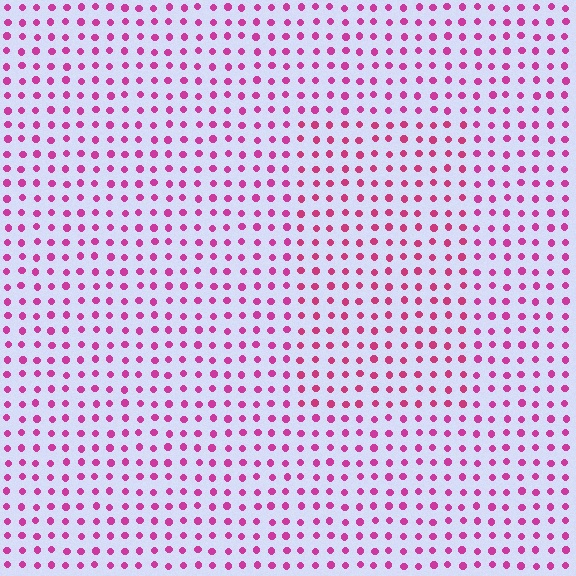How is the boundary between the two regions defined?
The boundary is defined purely by a slight shift in hue (about 15 degrees). Spacing, size, and orientation are identical on both sides.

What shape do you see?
I see a rectangle.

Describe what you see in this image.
The image is filled with small magenta elements in a uniform arrangement. A rectangle-shaped region is visible where the elements are tinted to a slightly different hue, forming a subtle color boundary.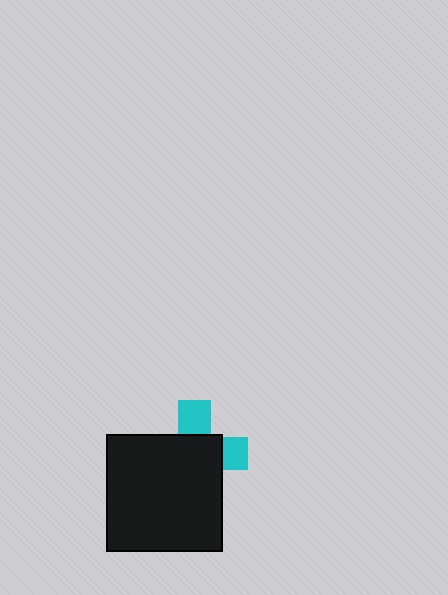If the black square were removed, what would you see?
You would see the complete cyan cross.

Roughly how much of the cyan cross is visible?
A small part of it is visible (roughly 32%).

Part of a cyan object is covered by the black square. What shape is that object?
It is a cross.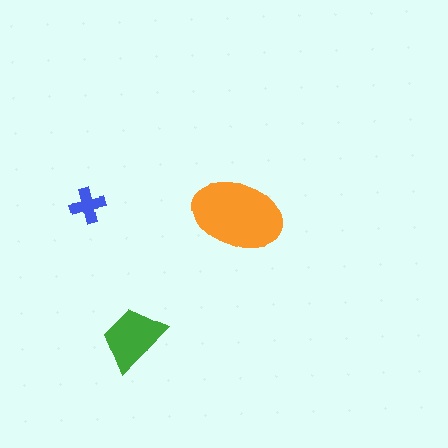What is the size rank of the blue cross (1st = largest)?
3rd.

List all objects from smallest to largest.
The blue cross, the green trapezoid, the orange ellipse.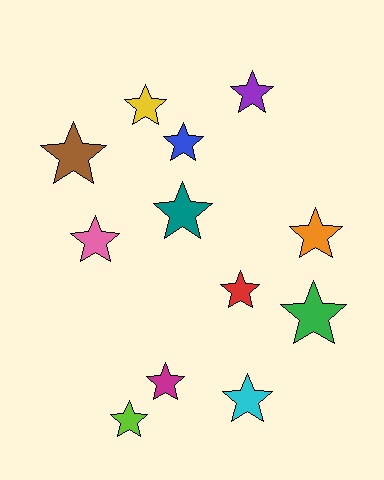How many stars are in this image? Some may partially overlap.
There are 12 stars.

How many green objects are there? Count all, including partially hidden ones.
There is 1 green object.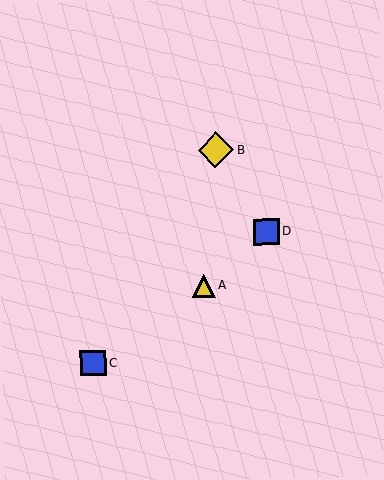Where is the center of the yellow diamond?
The center of the yellow diamond is at (216, 150).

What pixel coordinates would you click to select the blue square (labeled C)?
Click at (93, 363) to select the blue square C.